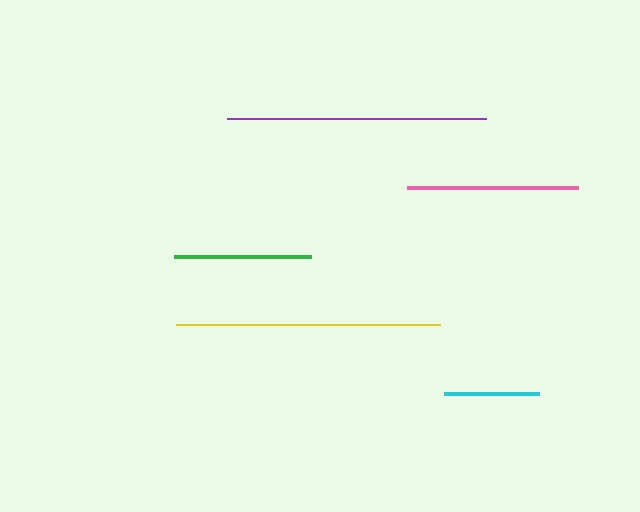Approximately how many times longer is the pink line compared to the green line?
The pink line is approximately 1.2 times the length of the green line.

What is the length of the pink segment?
The pink segment is approximately 171 pixels long.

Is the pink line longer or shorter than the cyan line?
The pink line is longer than the cyan line.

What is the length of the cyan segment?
The cyan segment is approximately 95 pixels long.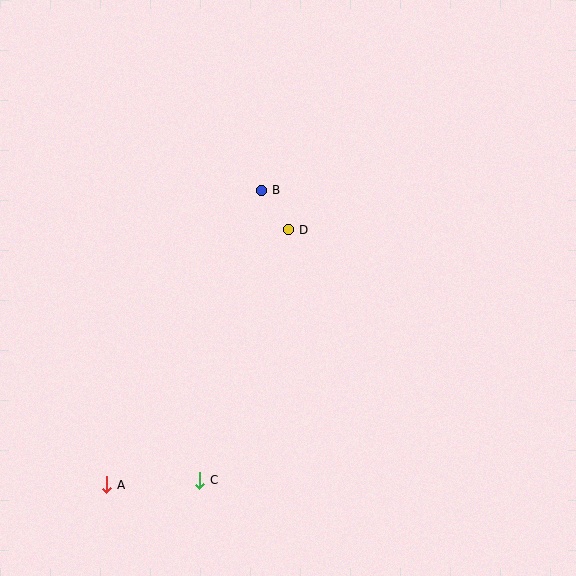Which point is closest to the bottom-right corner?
Point C is closest to the bottom-right corner.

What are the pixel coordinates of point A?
Point A is at (107, 485).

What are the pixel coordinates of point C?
Point C is at (200, 480).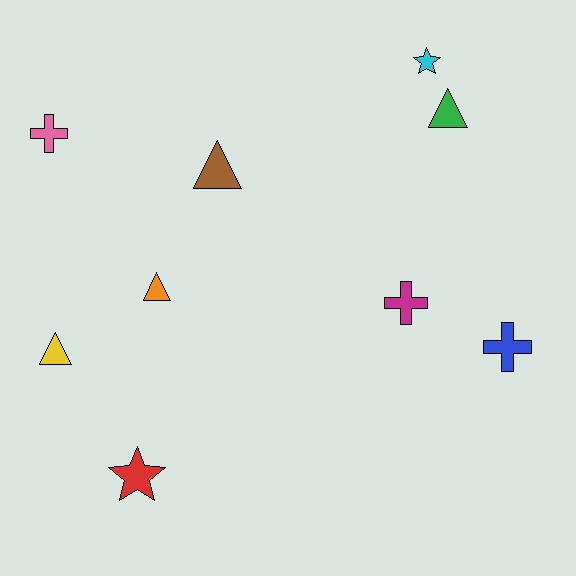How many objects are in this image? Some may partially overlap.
There are 9 objects.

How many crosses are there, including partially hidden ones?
There are 3 crosses.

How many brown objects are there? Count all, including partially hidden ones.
There is 1 brown object.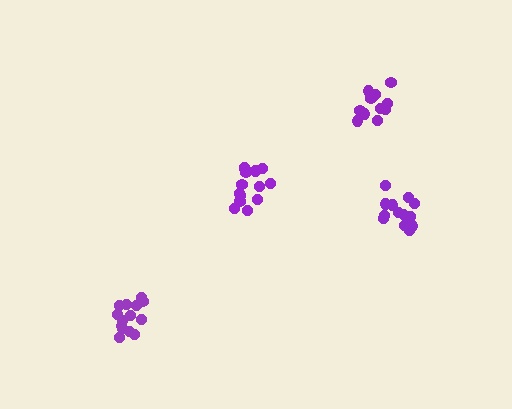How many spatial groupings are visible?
There are 4 spatial groupings.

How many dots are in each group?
Group 1: 15 dots, Group 2: 11 dots, Group 3: 14 dots, Group 4: 14 dots (54 total).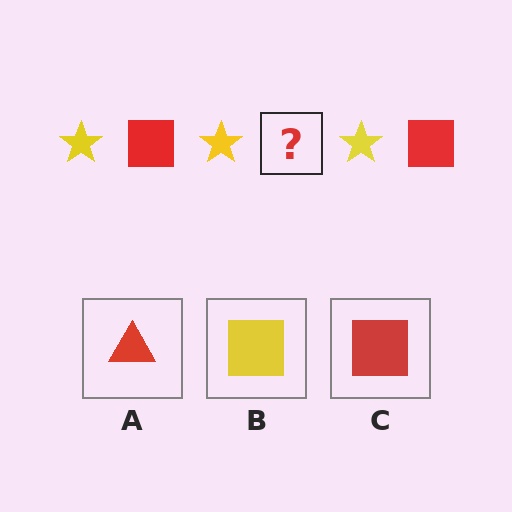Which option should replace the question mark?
Option C.